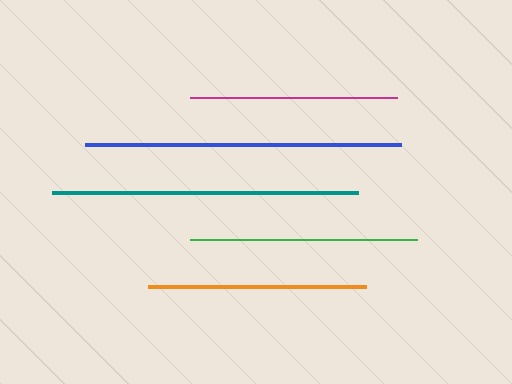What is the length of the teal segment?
The teal segment is approximately 307 pixels long.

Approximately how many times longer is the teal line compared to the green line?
The teal line is approximately 1.4 times the length of the green line.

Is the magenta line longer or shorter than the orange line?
The orange line is longer than the magenta line.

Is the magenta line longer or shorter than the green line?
The green line is longer than the magenta line.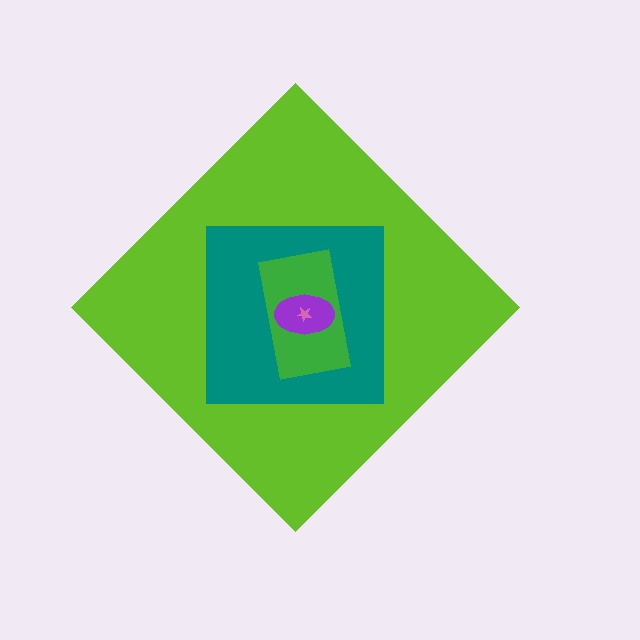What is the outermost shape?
The lime diamond.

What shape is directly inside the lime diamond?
The teal square.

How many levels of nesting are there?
5.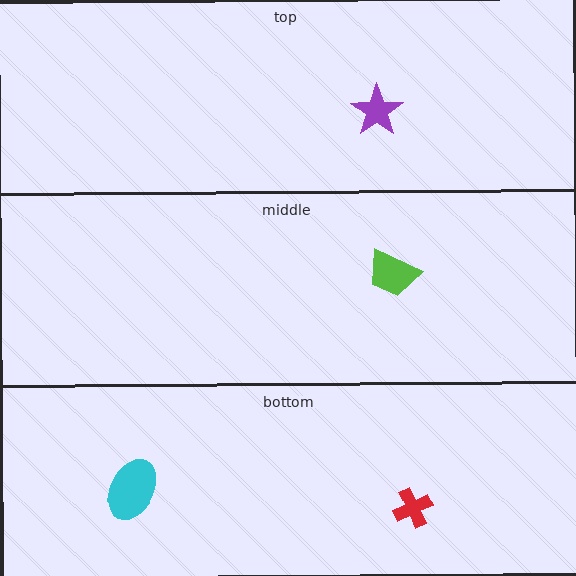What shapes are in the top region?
The purple star.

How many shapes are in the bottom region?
2.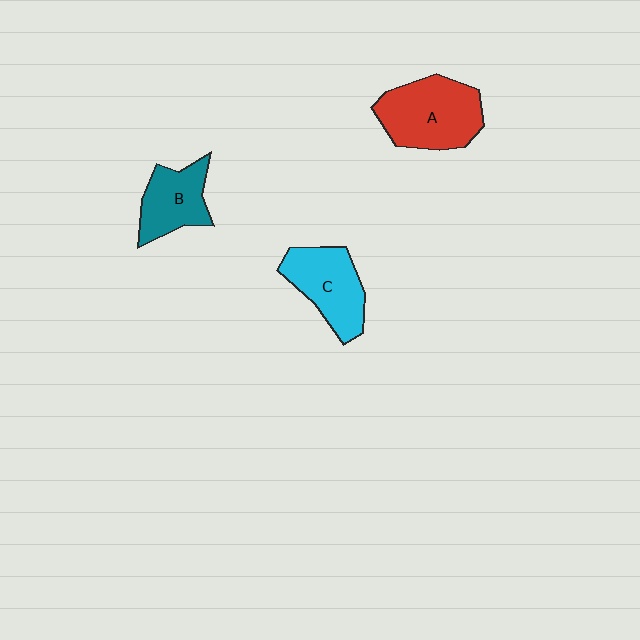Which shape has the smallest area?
Shape B (teal).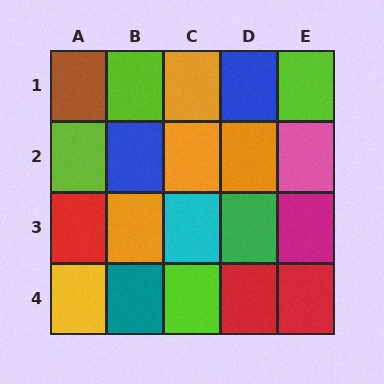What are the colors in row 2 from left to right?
Lime, blue, orange, orange, pink.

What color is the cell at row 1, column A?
Brown.